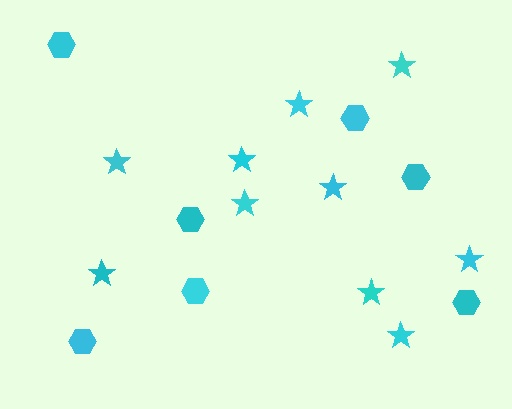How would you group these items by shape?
There are 2 groups: one group of stars (10) and one group of hexagons (7).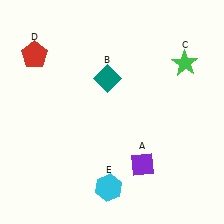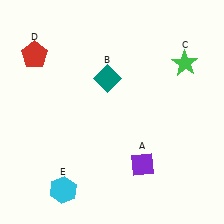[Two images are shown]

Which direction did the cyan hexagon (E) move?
The cyan hexagon (E) moved left.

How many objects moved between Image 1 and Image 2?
1 object moved between the two images.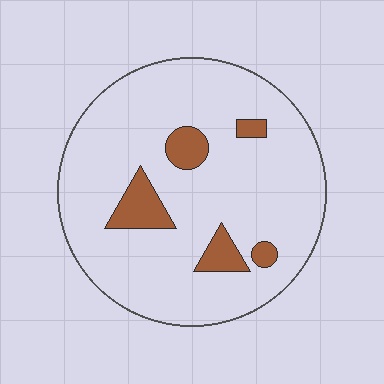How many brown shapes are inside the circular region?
5.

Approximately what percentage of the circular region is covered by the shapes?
Approximately 10%.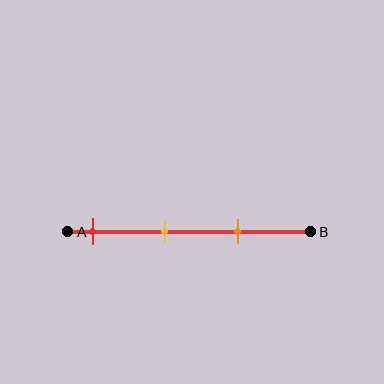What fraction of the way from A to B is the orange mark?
The orange mark is approximately 70% (0.7) of the way from A to B.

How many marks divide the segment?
There are 3 marks dividing the segment.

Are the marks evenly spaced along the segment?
Yes, the marks are approximately evenly spaced.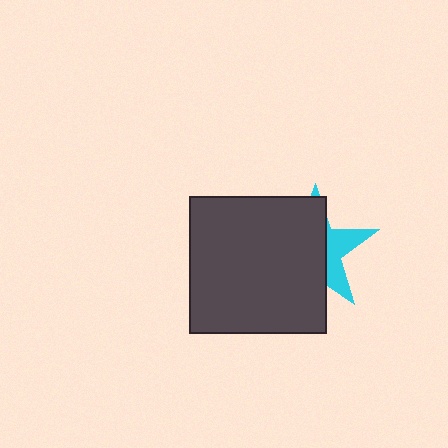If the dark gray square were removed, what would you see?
You would see the complete cyan star.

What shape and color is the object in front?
The object in front is a dark gray square.